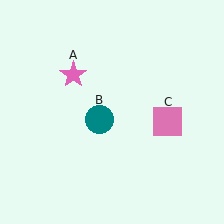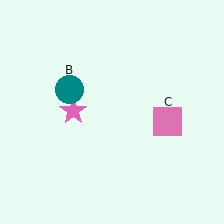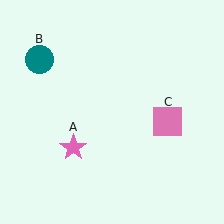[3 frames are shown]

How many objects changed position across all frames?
2 objects changed position: pink star (object A), teal circle (object B).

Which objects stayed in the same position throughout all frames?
Pink square (object C) remained stationary.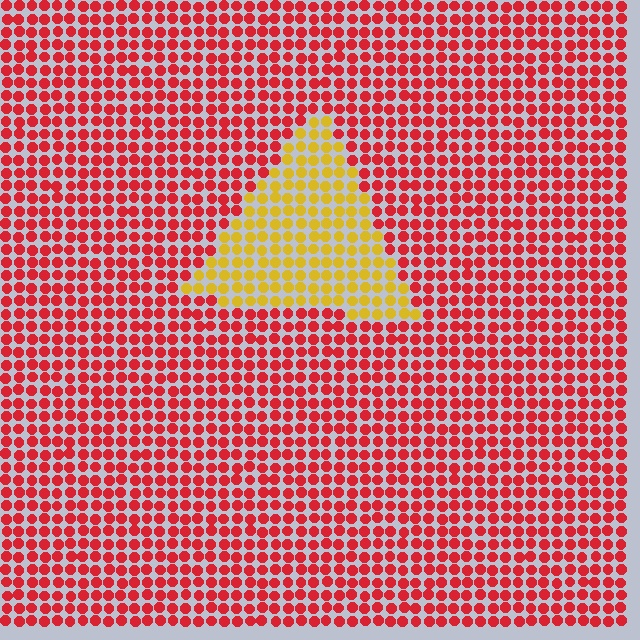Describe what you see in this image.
The image is filled with small red elements in a uniform arrangement. A triangle-shaped region is visible where the elements are tinted to a slightly different hue, forming a subtle color boundary.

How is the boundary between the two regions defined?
The boundary is defined purely by a slight shift in hue (about 55 degrees). Spacing, size, and orientation are identical on both sides.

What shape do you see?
I see a triangle.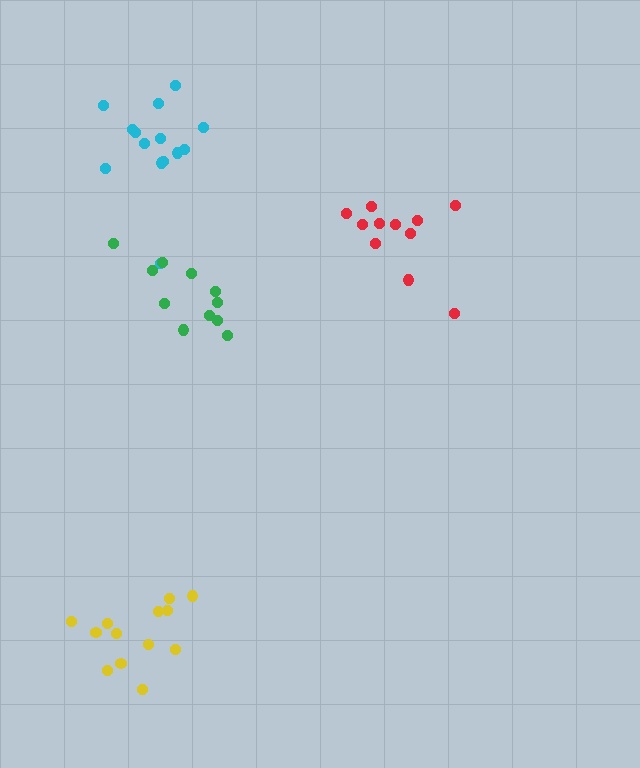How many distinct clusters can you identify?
There are 4 distinct clusters.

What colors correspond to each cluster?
The clusters are colored: red, cyan, green, yellow.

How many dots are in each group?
Group 1: 11 dots, Group 2: 14 dots, Group 3: 11 dots, Group 4: 13 dots (49 total).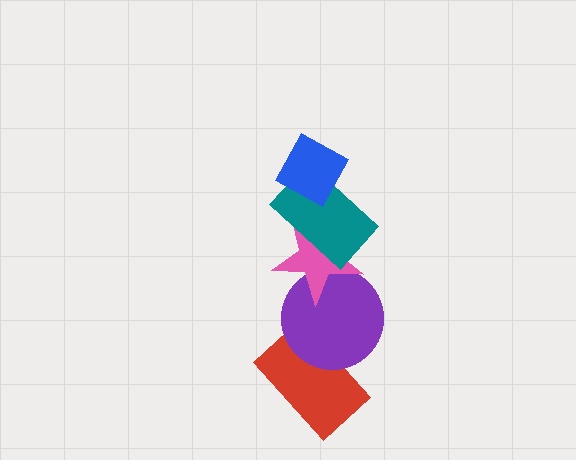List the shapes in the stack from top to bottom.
From top to bottom: the blue diamond, the teal rectangle, the pink star, the purple circle, the red rectangle.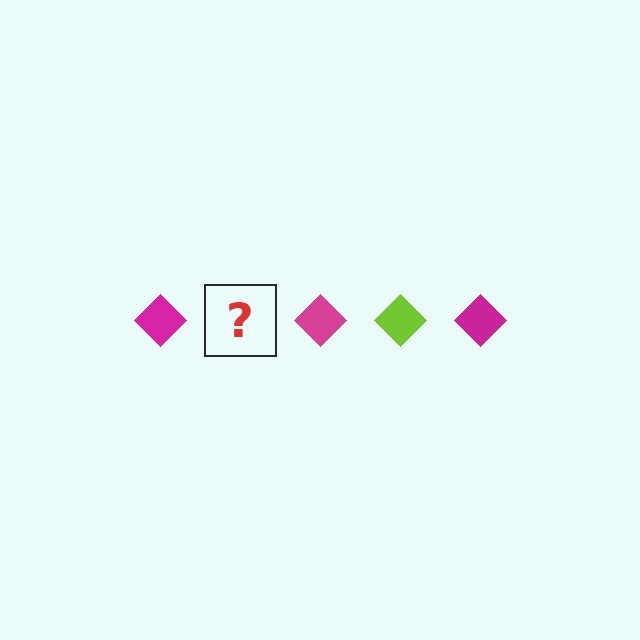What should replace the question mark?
The question mark should be replaced with a lime diamond.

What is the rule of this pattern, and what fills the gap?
The rule is that the pattern cycles through magenta, lime diamonds. The gap should be filled with a lime diamond.